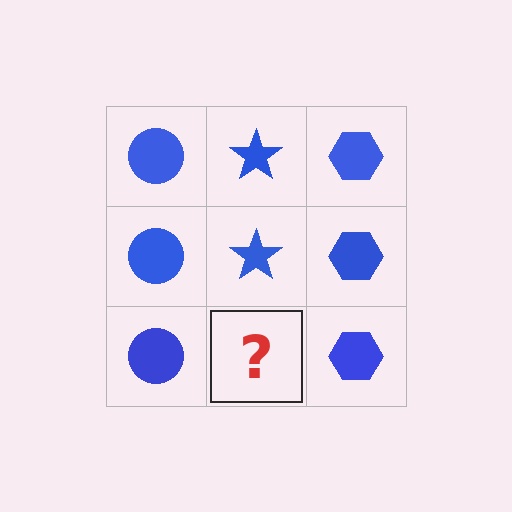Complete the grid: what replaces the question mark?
The question mark should be replaced with a blue star.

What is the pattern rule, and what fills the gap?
The rule is that each column has a consistent shape. The gap should be filled with a blue star.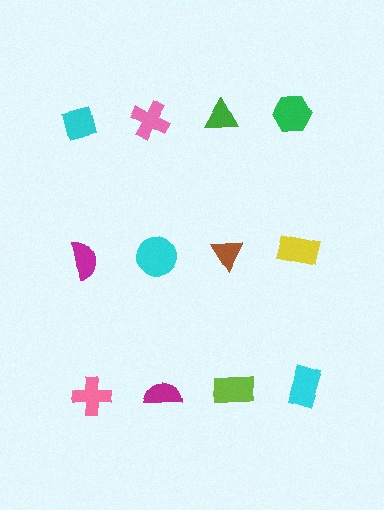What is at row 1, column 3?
A green triangle.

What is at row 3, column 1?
A pink cross.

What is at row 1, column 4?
A green hexagon.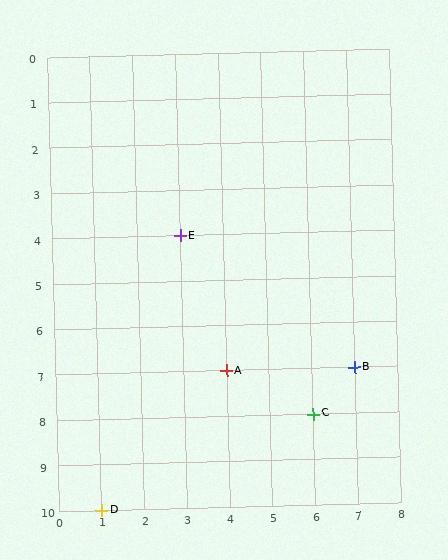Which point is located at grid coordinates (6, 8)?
Point C is at (6, 8).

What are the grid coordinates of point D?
Point D is at grid coordinates (1, 10).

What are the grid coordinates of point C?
Point C is at grid coordinates (6, 8).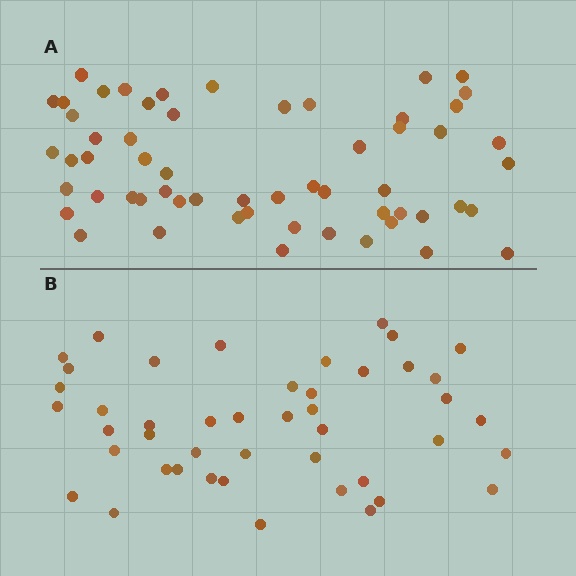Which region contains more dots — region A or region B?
Region A (the top region) has more dots.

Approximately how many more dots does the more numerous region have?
Region A has approximately 15 more dots than region B.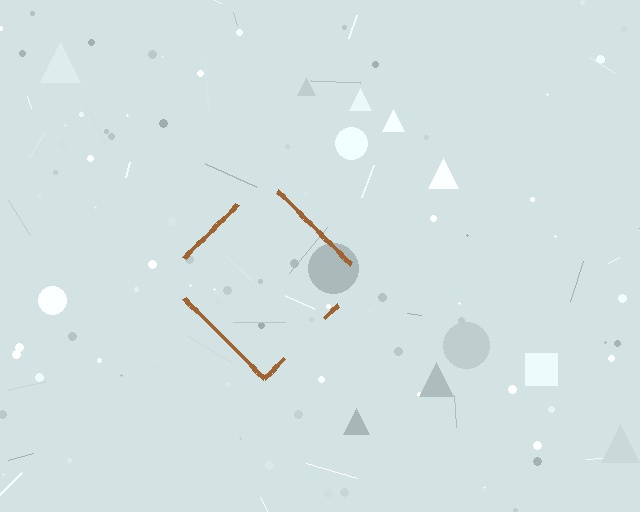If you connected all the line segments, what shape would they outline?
They would outline a diamond.